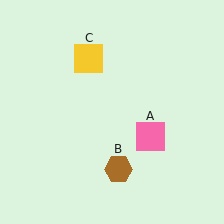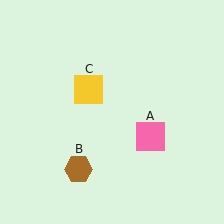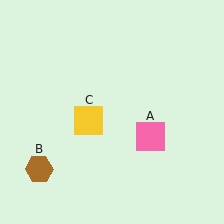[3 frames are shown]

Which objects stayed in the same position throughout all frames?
Pink square (object A) remained stationary.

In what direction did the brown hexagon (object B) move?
The brown hexagon (object B) moved left.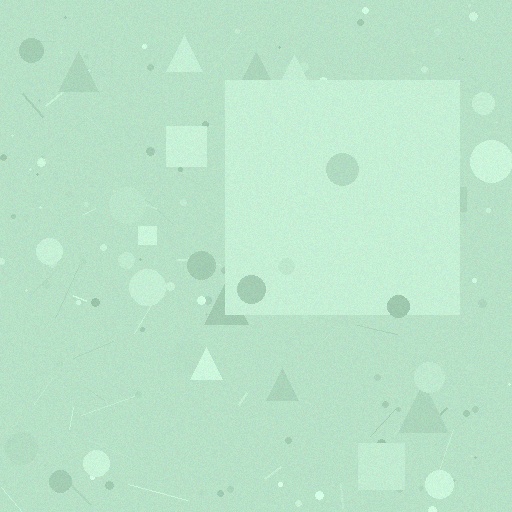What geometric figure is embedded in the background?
A square is embedded in the background.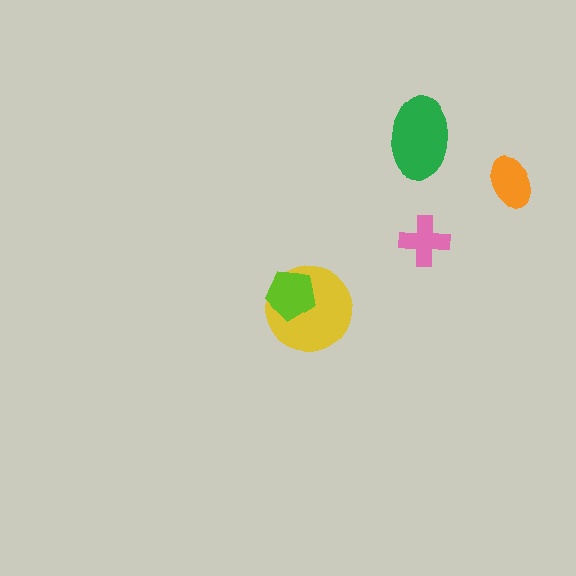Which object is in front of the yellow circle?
The lime pentagon is in front of the yellow circle.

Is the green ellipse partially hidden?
No, no other shape covers it.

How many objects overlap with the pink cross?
0 objects overlap with the pink cross.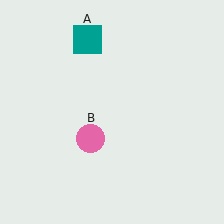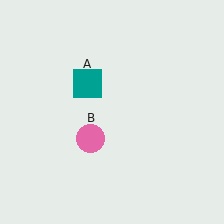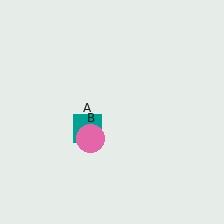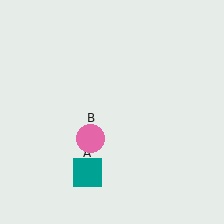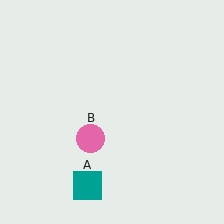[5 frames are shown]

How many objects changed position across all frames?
1 object changed position: teal square (object A).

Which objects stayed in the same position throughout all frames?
Pink circle (object B) remained stationary.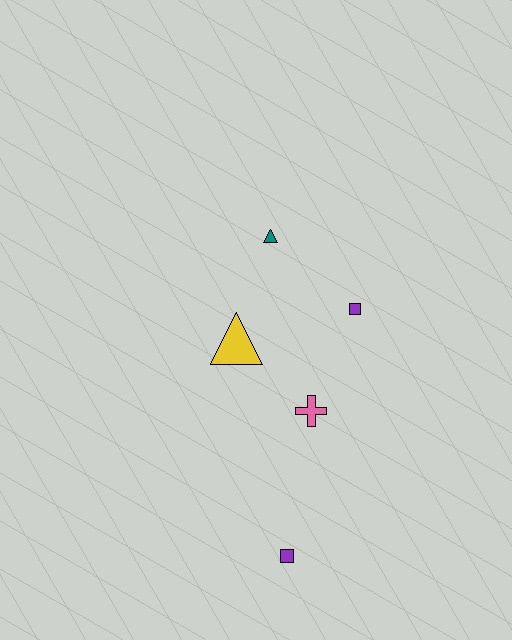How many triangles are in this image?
There are 2 triangles.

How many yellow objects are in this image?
There is 1 yellow object.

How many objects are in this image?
There are 5 objects.